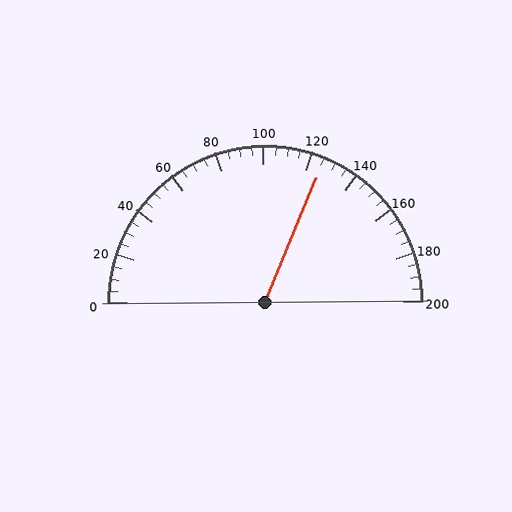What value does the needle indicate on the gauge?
The needle indicates approximately 125.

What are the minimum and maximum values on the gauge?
The gauge ranges from 0 to 200.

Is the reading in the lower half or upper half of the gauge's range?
The reading is in the upper half of the range (0 to 200).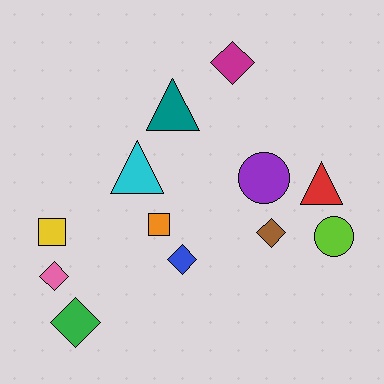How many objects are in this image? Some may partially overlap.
There are 12 objects.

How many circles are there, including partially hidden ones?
There are 2 circles.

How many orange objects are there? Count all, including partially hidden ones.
There is 1 orange object.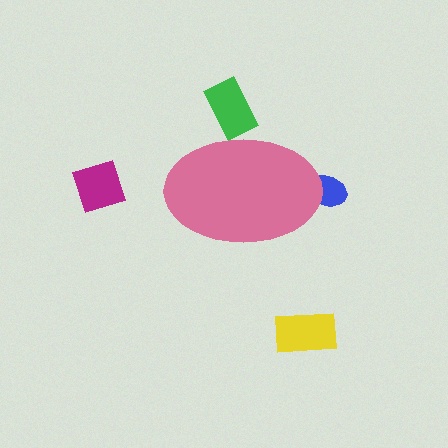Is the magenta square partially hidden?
No, the magenta square is fully visible.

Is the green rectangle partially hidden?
Yes, the green rectangle is partially hidden behind the pink ellipse.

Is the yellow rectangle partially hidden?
No, the yellow rectangle is fully visible.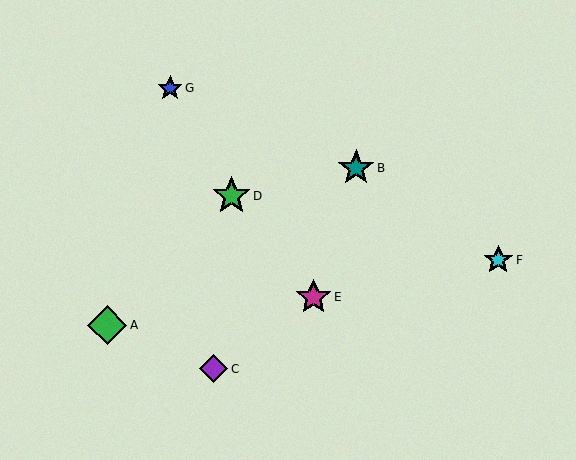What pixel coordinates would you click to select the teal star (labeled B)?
Click at (356, 168) to select the teal star B.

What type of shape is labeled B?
Shape B is a teal star.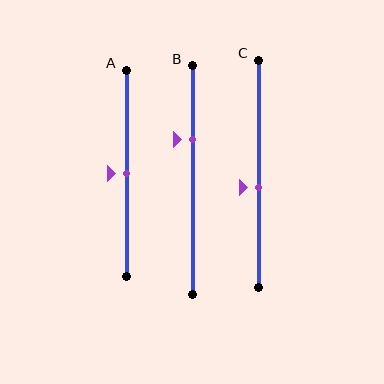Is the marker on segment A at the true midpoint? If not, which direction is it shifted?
Yes, the marker on segment A is at the true midpoint.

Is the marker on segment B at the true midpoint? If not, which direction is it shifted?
No, the marker on segment B is shifted upward by about 18% of the segment length.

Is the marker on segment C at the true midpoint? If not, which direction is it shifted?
No, the marker on segment C is shifted downward by about 6% of the segment length.